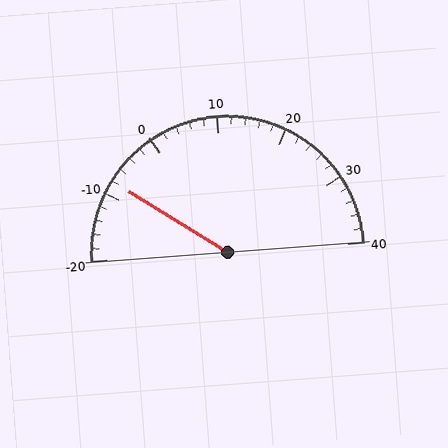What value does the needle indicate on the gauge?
The needle indicates approximately -8.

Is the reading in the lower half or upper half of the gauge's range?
The reading is in the lower half of the range (-20 to 40).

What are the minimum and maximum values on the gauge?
The gauge ranges from -20 to 40.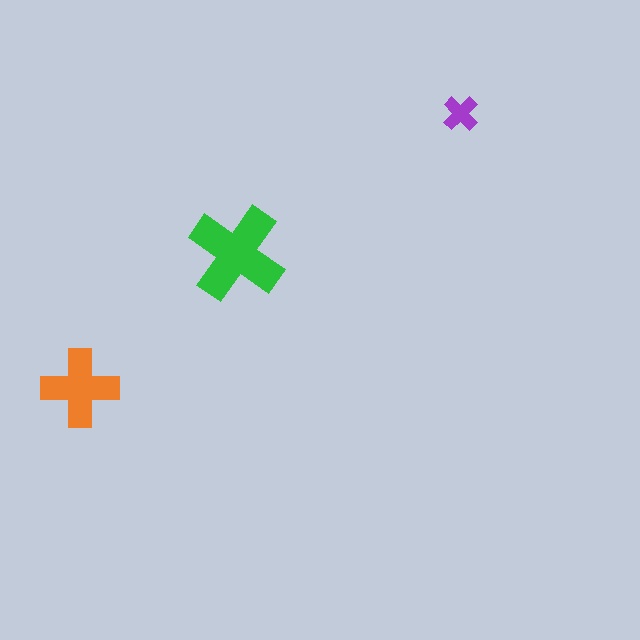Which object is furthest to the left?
The orange cross is leftmost.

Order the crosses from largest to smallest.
the green one, the orange one, the purple one.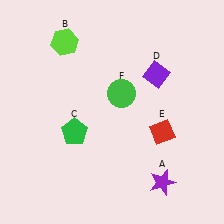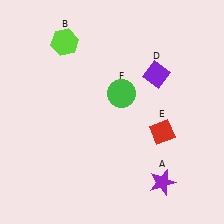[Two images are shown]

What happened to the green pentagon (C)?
The green pentagon (C) was removed in Image 2. It was in the bottom-left area of Image 1.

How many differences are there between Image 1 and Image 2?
There is 1 difference between the two images.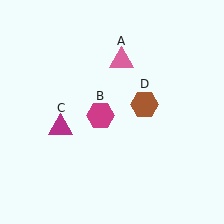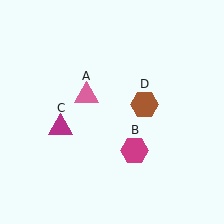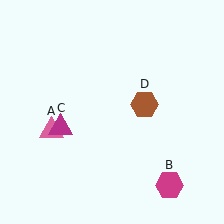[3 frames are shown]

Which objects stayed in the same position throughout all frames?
Magenta triangle (object C) and brown hexagon (object D) remained stationary.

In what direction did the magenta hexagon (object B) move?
The magenta hexagon (object B) moved down and to the right.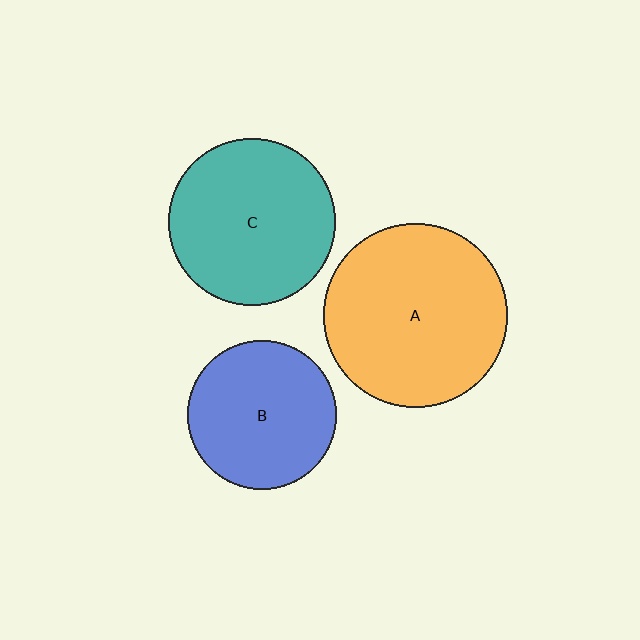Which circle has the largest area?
Circle A (orange).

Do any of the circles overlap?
No, none of the circles overlap.